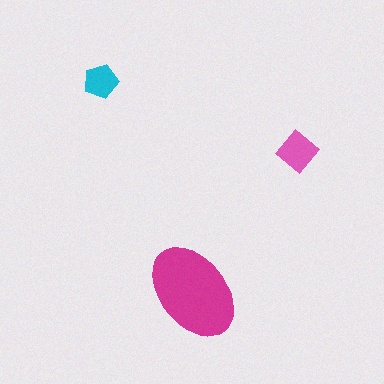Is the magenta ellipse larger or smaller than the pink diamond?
Larger.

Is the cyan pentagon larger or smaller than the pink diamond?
Smaller.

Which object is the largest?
The magenta ellipse.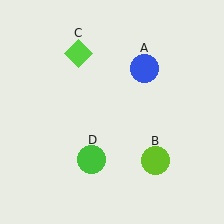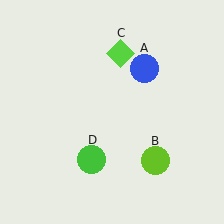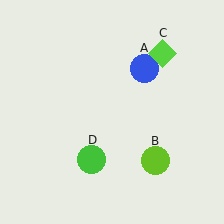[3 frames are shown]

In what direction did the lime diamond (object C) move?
The lime diamond (object C) moved right.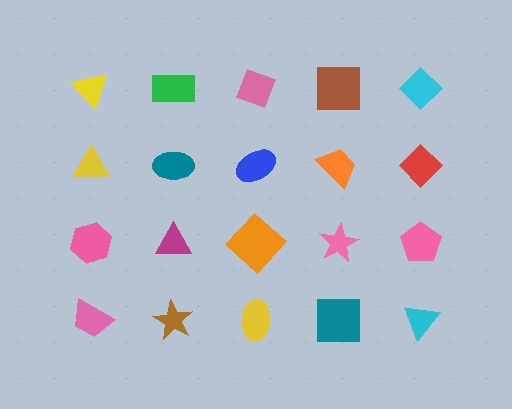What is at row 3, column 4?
A pink star.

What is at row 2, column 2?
A teal ellipse.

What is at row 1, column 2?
A green rectangle.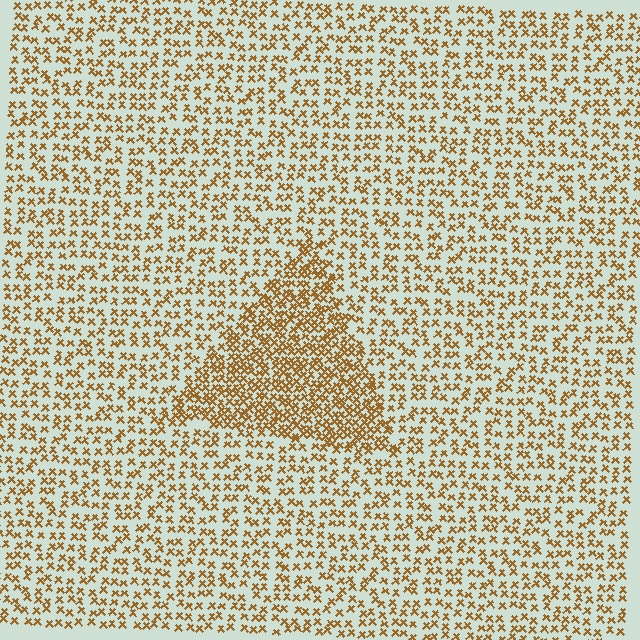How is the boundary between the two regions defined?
The boundary is defined by a change in element density (approximately 2.0x ratio). All elements are the same color, size, and shape.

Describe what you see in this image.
The image contains small brown elements arranged at two different densities. A triangle-shaped region is visible where the elements are more densely packed than the surrounding area.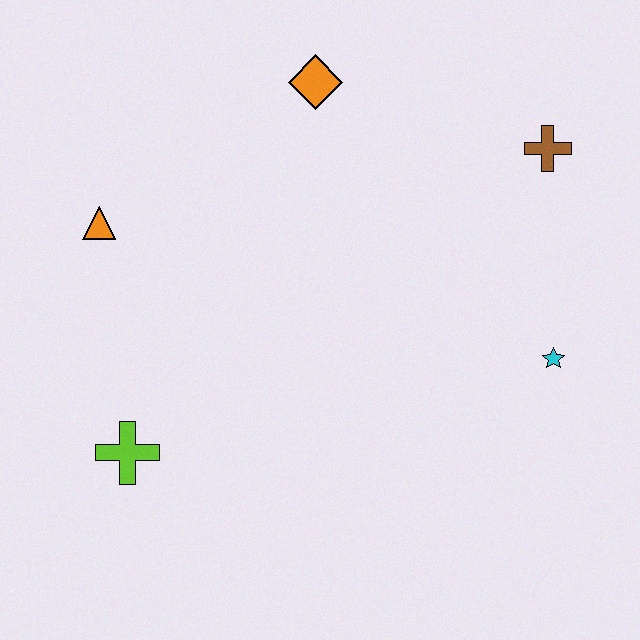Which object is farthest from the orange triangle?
The cyan star is farthest from the orange triangle.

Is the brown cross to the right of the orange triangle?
Yes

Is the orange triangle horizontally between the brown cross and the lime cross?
No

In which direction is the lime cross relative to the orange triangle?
The lime cross is below the orange triangle.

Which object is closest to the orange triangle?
The lime cross is closest to the orange triangle.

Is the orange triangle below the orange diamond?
Yes